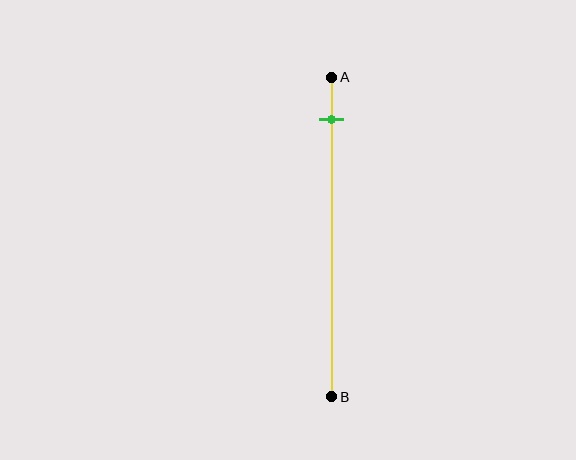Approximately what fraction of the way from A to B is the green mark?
The green mark is approximately 15% of the way from A to B.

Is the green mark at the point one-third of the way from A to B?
No, the mark is at about 15% from A, not at the 33% one-third point.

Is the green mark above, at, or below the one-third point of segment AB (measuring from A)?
The green mark is above the one-third point of segment AB.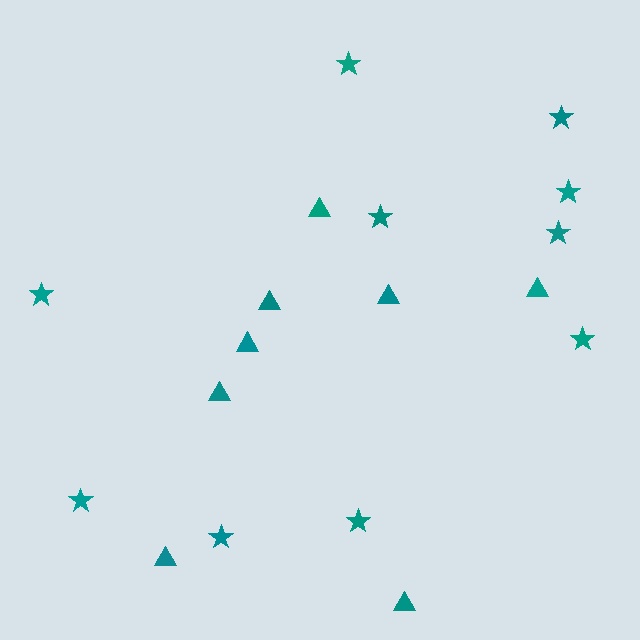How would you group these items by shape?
There are 2 groups: one group of triangles (8) and one group of stars (10).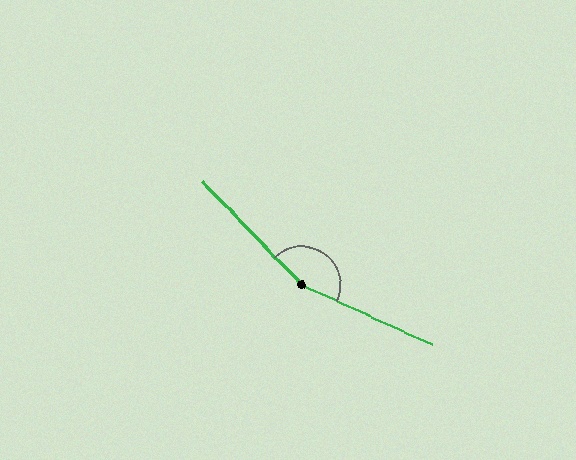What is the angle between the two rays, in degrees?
Approximately 159 degrees.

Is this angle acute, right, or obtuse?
It is obtuse.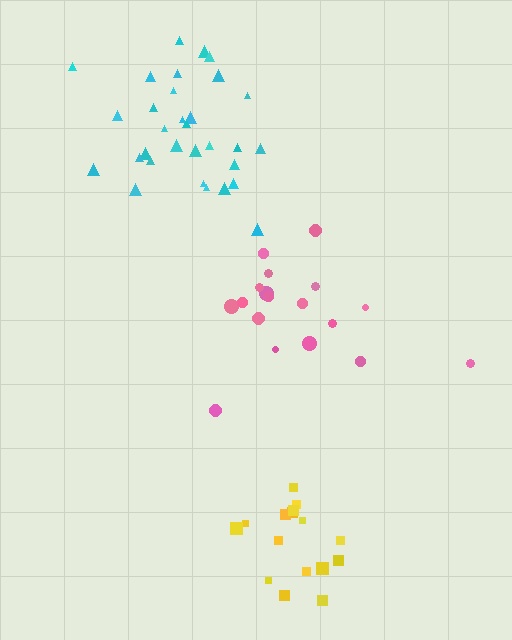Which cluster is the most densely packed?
Yellow.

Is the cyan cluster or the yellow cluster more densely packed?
Yellow.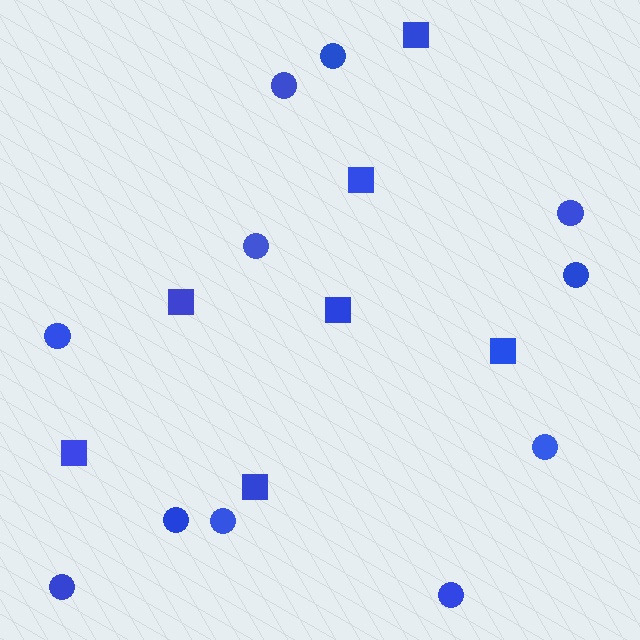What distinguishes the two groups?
There are 2 groups: one group of squares (7) and one group of circles (11).